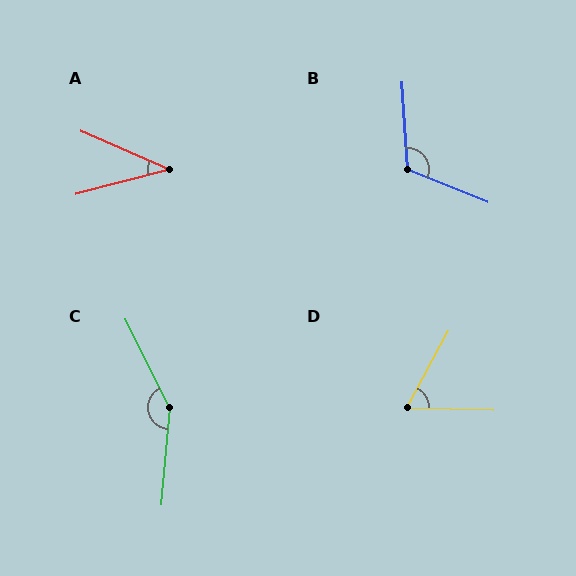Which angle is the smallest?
A, at approximately 38 degrees.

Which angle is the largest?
C, at approximately 149 degrees.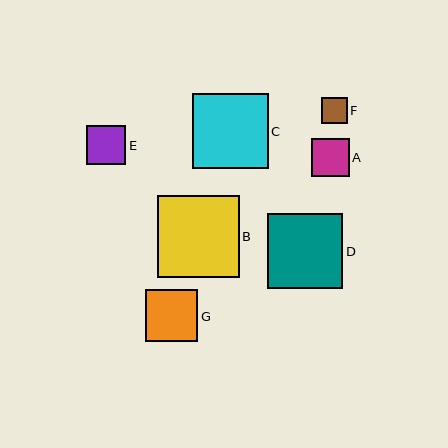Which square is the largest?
Square B is the largest with a size of approximately 82 pixels.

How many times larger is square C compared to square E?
Square C is approximately 1.9 times the size of square E.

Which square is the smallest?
Square F is the smallest with a size of approximately 26 pixels.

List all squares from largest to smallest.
From largest to smallest: B, C, D, G, E, A, F.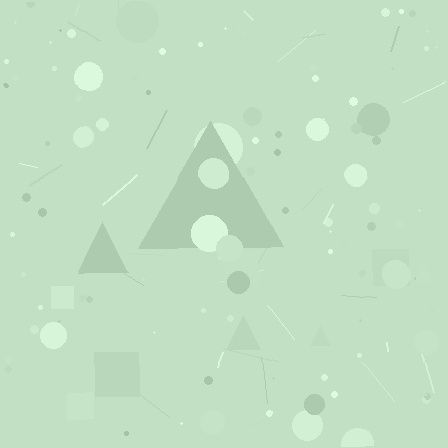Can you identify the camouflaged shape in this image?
The camouflaged shape is a triangle.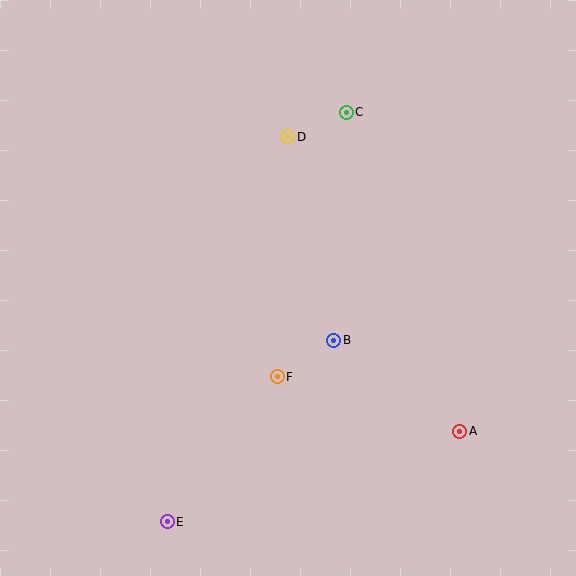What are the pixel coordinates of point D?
Point D is at (288, 137).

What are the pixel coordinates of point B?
Point B is at (334, 340).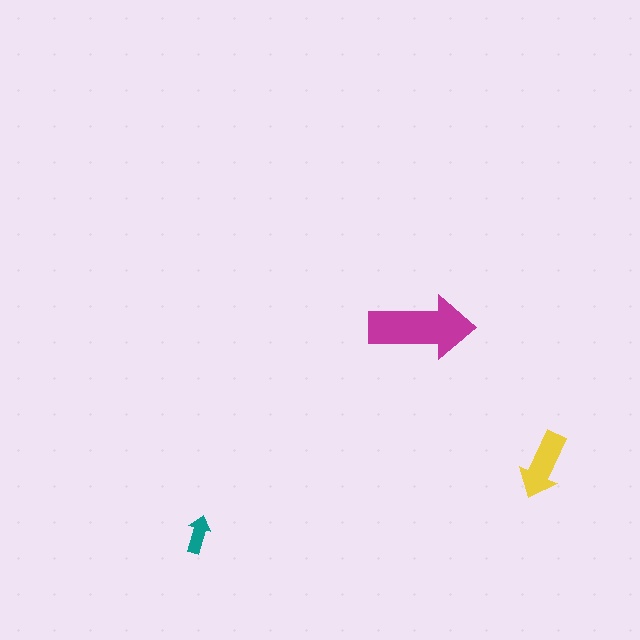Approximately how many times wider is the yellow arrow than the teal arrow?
About 2 times wider.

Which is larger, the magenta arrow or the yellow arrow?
The magenta one.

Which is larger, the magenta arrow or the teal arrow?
The magenta one.